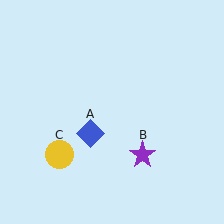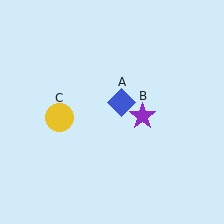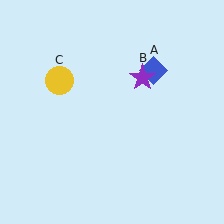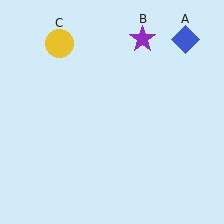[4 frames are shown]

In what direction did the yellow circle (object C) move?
The yellow circle (object C) moved up.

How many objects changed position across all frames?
3 objects changed position: blue diamond (object A), purple star (object B), yellow circle (object C).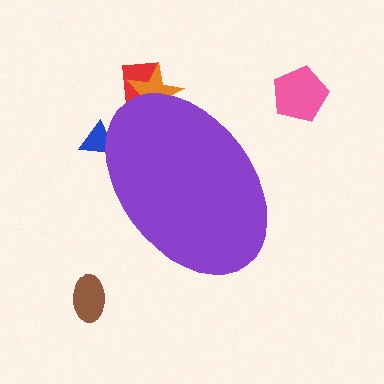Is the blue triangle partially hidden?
Yes, the blue triangle is partially hidden behind the purple ellipse.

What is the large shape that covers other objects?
A purple ellipse.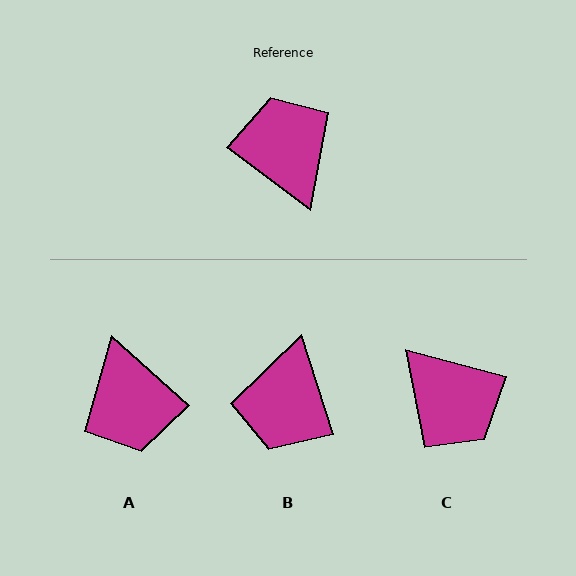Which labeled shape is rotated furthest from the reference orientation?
A, about 175 degrees away.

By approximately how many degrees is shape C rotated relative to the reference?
Approximately 158 degrees clockwise.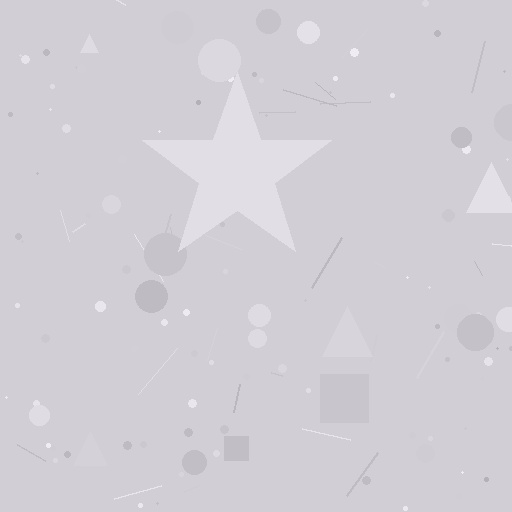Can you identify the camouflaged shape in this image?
The camouflaged shape is a star.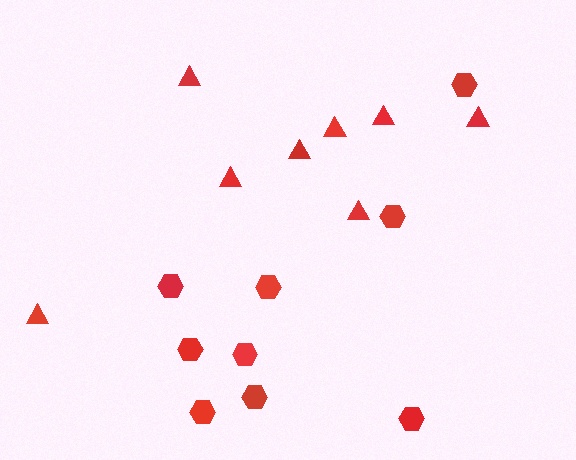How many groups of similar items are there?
There are 2 groups: one group of hexagons (9) and one group of triangles (8).